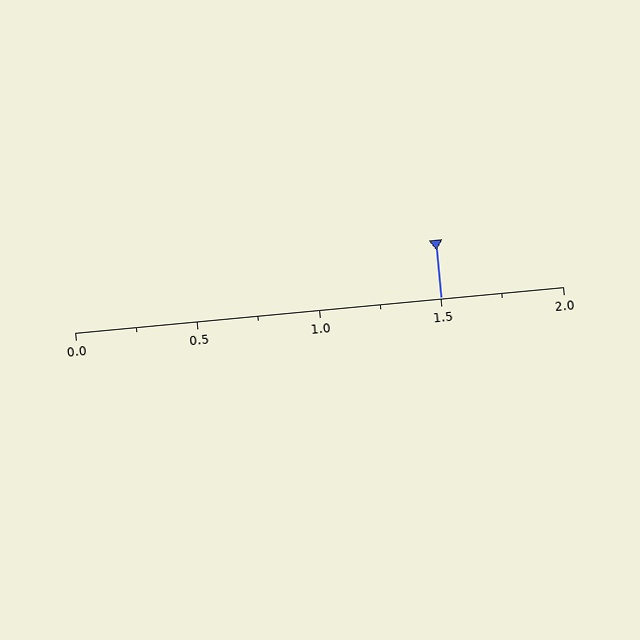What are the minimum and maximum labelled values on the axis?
The axis runs from 0.0 to 2.0.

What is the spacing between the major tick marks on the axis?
The major ticks are spaced 0.5 apart.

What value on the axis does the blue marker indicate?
The marker indicates approximately 1.5.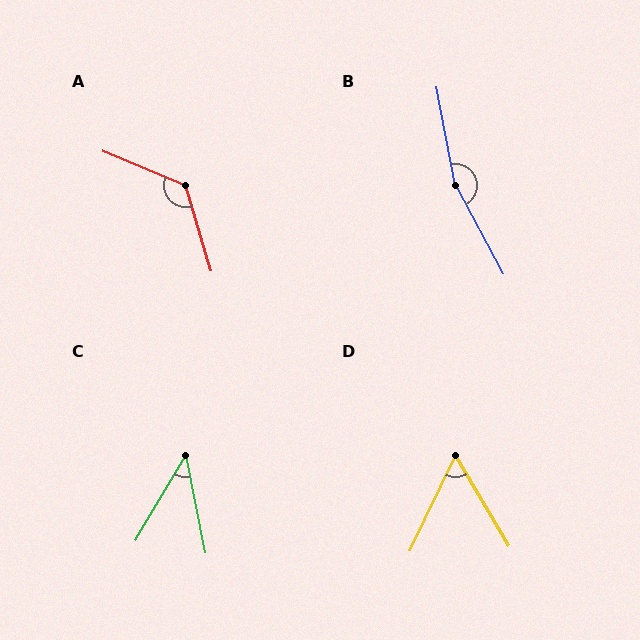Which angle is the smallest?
C, at approximately 42 degrees.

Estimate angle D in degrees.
Approximately 56 degrees.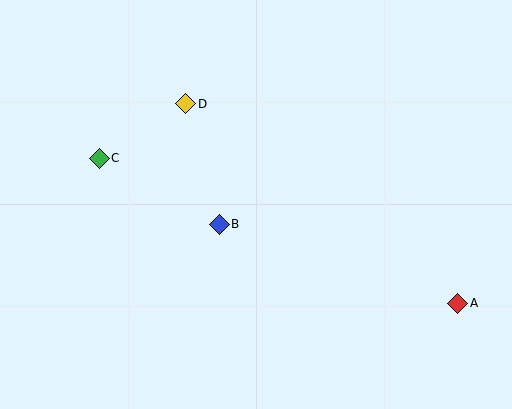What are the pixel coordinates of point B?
Point B is at (219, 224).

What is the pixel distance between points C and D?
The distance between C and D is 102 pixels.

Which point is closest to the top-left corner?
Point C is closest to the top-left corner.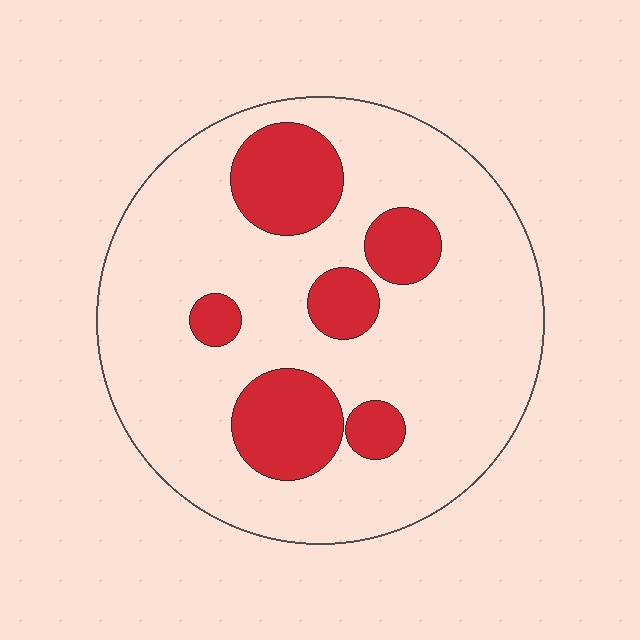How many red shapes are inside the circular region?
6.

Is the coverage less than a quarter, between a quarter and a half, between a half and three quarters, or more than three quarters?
Less than a quarter.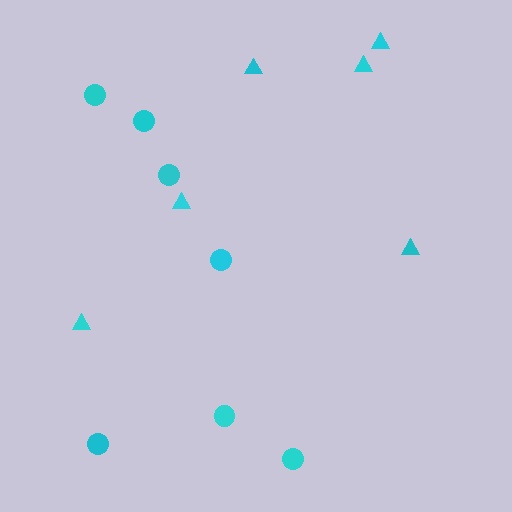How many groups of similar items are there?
There are 2 groups: one group of circles (7) and one group of triangles (6).